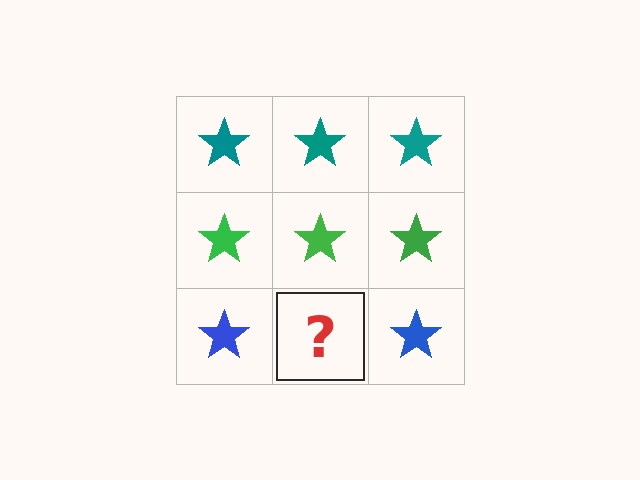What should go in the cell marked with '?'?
The missing cell should contain a blue star.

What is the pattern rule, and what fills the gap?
The rule is that each row has a consistent color. The gap should be filled with a blue star.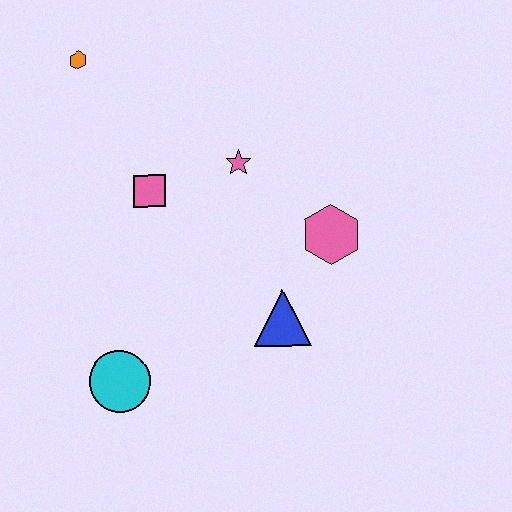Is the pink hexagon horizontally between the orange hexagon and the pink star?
No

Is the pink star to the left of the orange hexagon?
No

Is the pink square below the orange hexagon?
Yes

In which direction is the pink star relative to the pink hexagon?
The pink star is to the left of the pink hexagon.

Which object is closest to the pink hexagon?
The blue triangle is closest to the pink hexagon.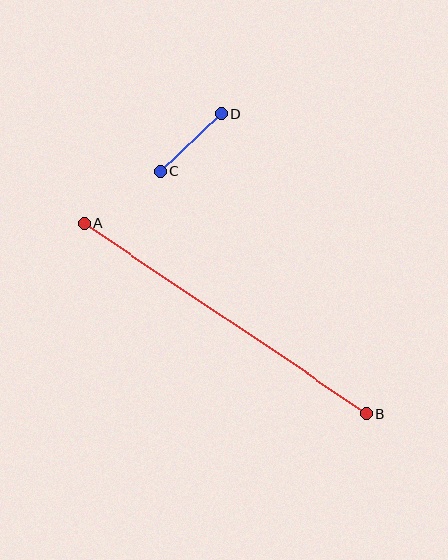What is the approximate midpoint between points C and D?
The midpoint is at approximately (190, 142) pixels.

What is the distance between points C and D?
The distance is approximately 83 pixels.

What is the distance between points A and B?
The distance is approximately 340 pixels.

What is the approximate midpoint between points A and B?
The midpoint is at approximately (226, 319) pixels.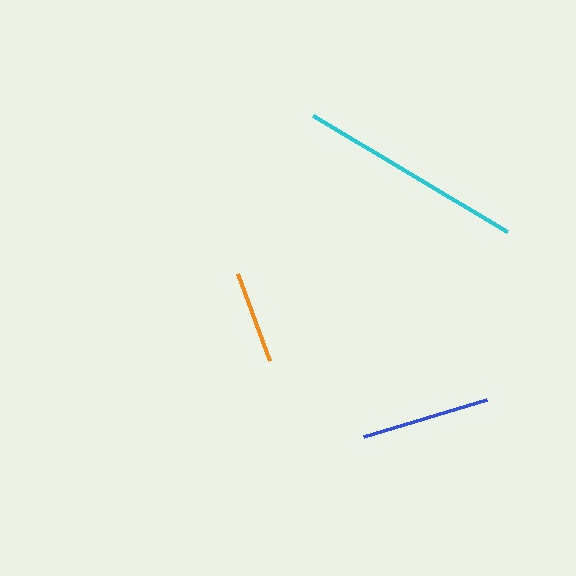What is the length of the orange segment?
The orange segment is approximately 92 pixels long.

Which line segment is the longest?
The cyan line is the longest at approximately 226 pixels.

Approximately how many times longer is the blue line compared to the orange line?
The blue line is approximately 1.4 times the length of the orange line.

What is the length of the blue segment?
The blue segment is approximately 128 pixels long.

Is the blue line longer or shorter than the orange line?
The blue line is longer than the orange line.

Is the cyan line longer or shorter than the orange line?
The cyan line is longer than the orange line.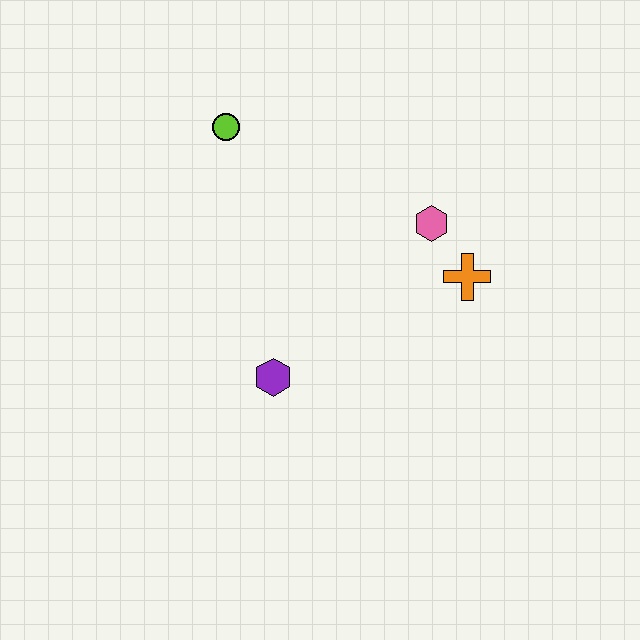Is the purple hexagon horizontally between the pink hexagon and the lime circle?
Yes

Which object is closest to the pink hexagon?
The orange cross is closest to the pink hexagon.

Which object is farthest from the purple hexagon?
The lime circle is farthest from the purple hexagon.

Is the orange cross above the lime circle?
No